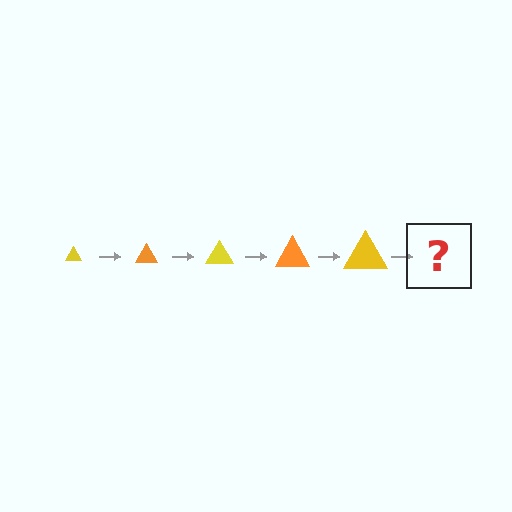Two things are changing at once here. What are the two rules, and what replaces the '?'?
The two rules are that the triangle grows larger each step and the color cycles through yellow and orange. The '?' should be an orange triangle, larger than the previous one.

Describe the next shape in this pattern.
It should be an orange triangle, larger than the previous one.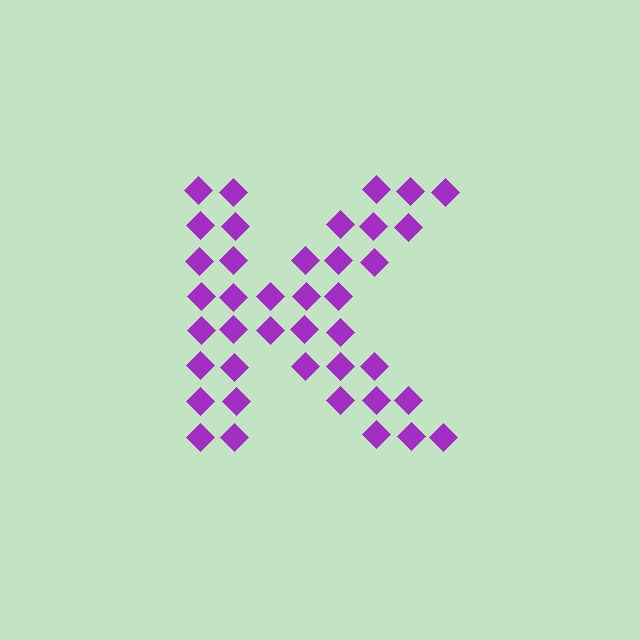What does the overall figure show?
The overall figure shows the letter K.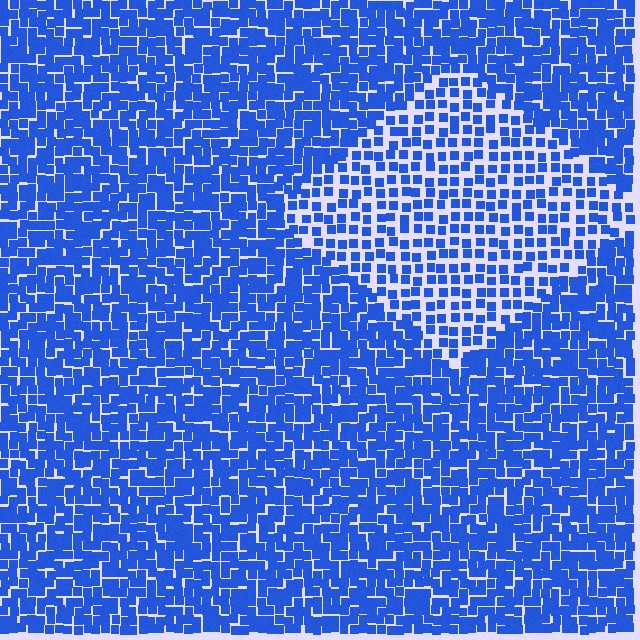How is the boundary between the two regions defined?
The boundary is defined by a change in element density (approximately 1.8x ratio). All elements are the same color, size, and shape.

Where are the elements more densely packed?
The elements are more densely packed outside the diamond boundary.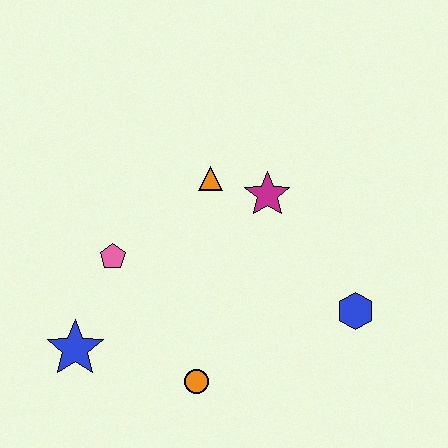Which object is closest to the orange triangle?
The magenta star is closest to the orange triangle.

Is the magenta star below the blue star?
No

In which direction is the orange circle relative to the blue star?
The orange circle is to the right of the blue star.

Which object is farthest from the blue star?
The blue hexagon is farthest from the blue star.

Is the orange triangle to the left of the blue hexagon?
Yes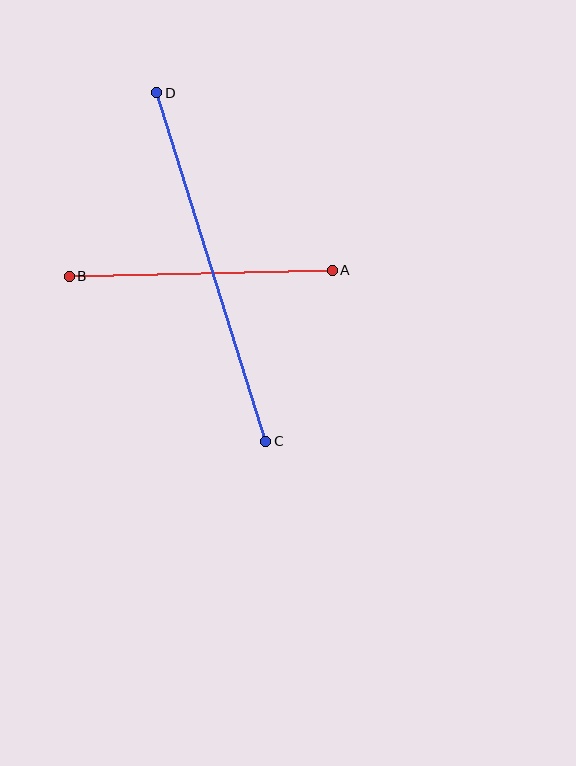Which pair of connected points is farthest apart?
Points C and D are farthest apart.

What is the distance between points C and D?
The distance is approximately 365 pixels.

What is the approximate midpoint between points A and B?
The midpoint is at approximately (201, 273) pixels.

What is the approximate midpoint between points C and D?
The midpoint is at approximately (211, 267) pixels.